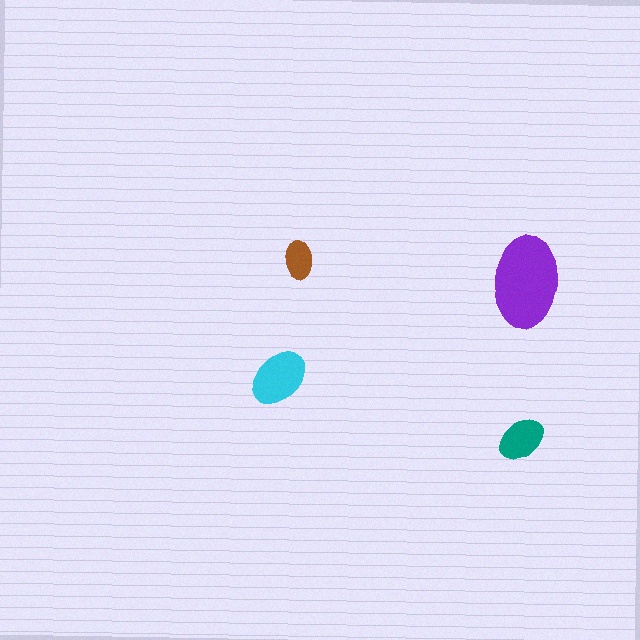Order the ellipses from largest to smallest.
the purple one, the cyan one, the teal one, the brown one.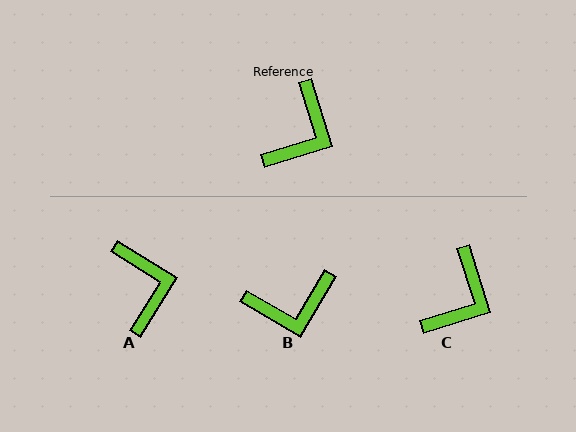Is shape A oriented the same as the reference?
No, it is off by about 41 degrees.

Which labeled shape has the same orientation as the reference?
C.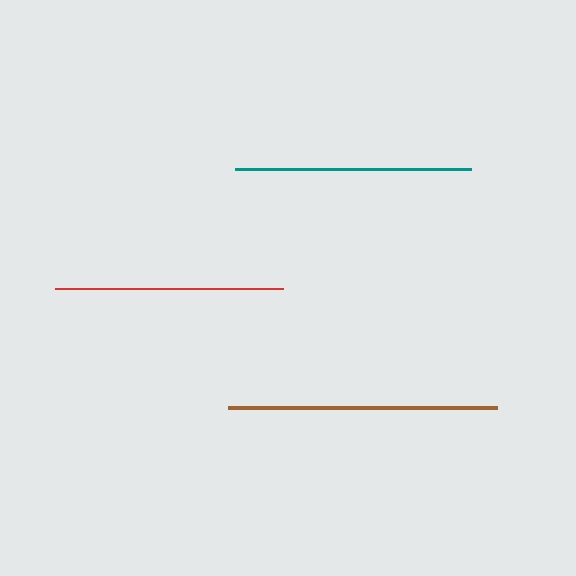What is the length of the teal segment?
The teal segment is approximately 236 pixels long.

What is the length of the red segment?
The red segment is approximately 228 pixels long.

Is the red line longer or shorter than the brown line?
The brown line is longer than the red line.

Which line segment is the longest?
The brown line is the longest at approximately 269 pixels.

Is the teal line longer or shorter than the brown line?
The brown line is longer than the teal line.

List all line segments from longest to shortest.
From longest to shortest: brown, teal, red.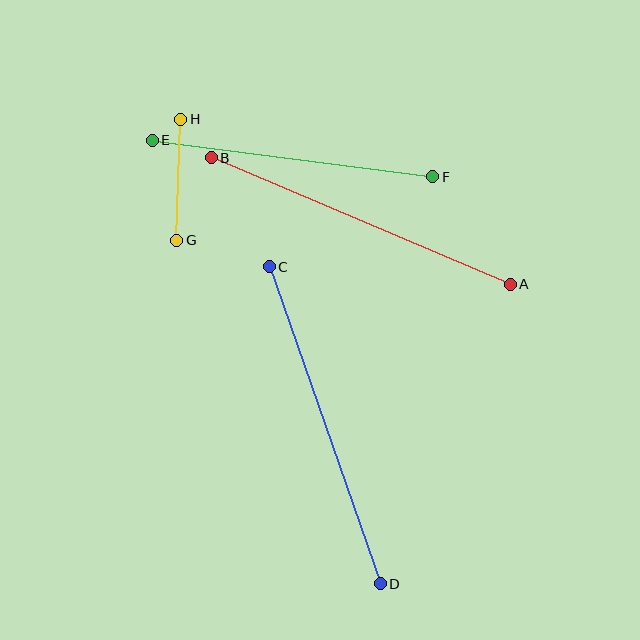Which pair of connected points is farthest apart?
Points C and D are farthest apart.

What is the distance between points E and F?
The distance is approximately 283 pixels.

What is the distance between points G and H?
The distance is approximately 121 pixels.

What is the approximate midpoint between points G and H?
The midpoint is at approximately (179, 180) pixels.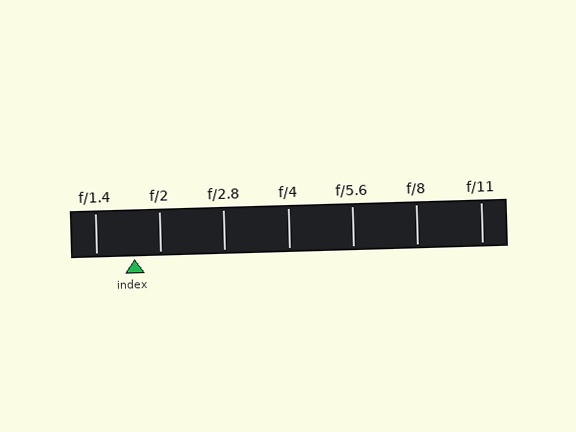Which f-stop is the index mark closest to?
The index mark is closest to f/2.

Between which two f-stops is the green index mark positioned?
The index mark is between f/1.4 and f/2.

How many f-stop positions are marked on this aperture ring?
There are 7 f-stop positions marked.